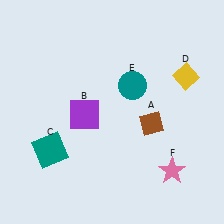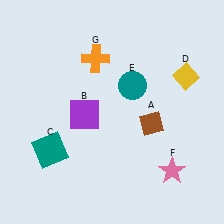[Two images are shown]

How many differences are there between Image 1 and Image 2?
There is 1 difference between the two images.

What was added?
An orange cross (G) was added in Image 2.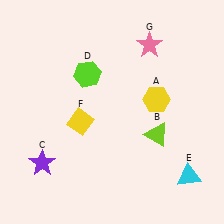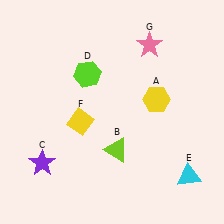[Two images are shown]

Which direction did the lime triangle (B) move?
The lime triangle (B) moved left.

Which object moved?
The lime triangle (B) moved left.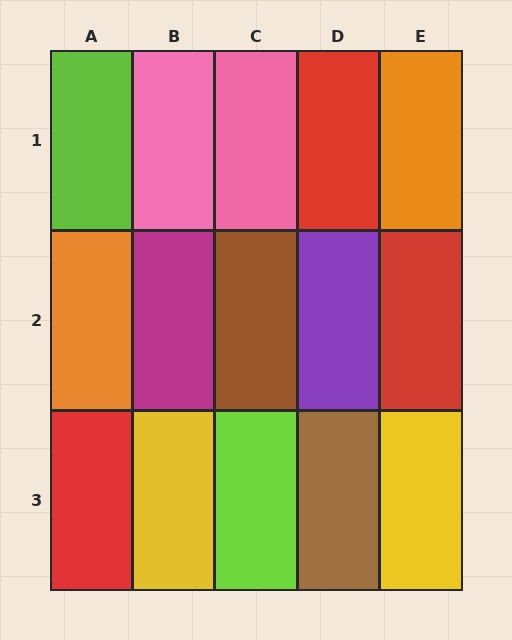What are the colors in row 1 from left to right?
Lime, pink, pink, red, orange.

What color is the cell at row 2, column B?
Magenta.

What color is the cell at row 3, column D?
Brown.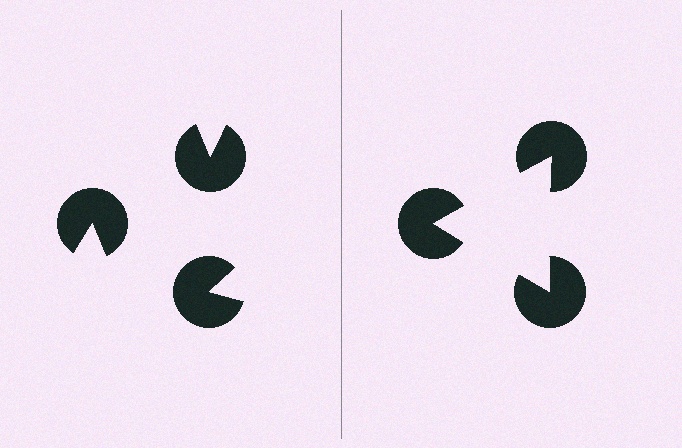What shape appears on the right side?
An illusory triangle.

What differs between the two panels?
The pac-man discs are positioned identically on both sides; only the wedge orientations differ. On the right they align to a triangle; on the left they are misaligned.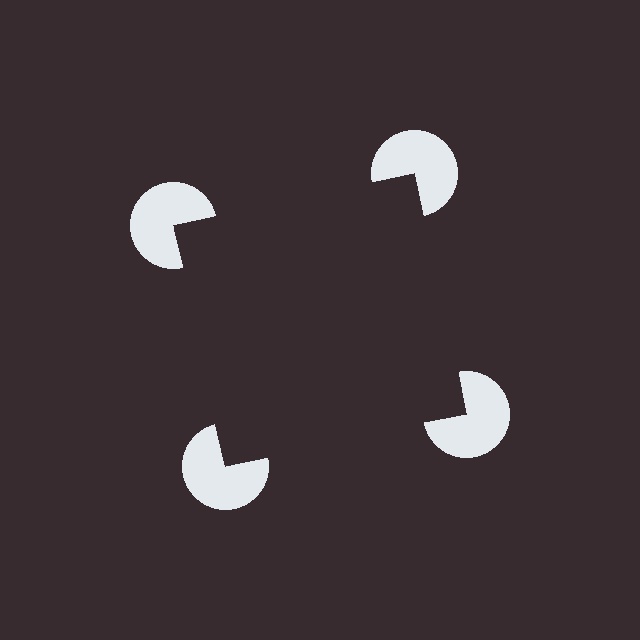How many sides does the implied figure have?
4 sides.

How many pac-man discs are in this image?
There are 4 — one at each vertex of the illusory square.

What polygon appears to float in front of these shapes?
An illusory square — its edges are inferred from the aligned wedge cuts in the pac-man discs, not physically drawn.